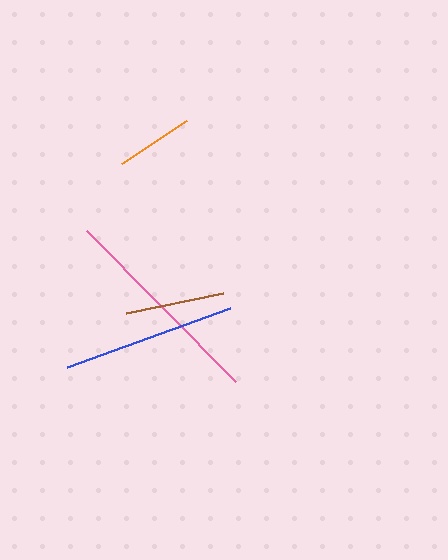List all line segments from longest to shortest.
From longest to shortest: pink, blue, brown, orange.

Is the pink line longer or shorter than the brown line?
The pink line is longer than the brown line.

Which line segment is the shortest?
The orange line is the shortest at approximately 79 pixels.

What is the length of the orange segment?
The orange segment is approximately 79 pixels long.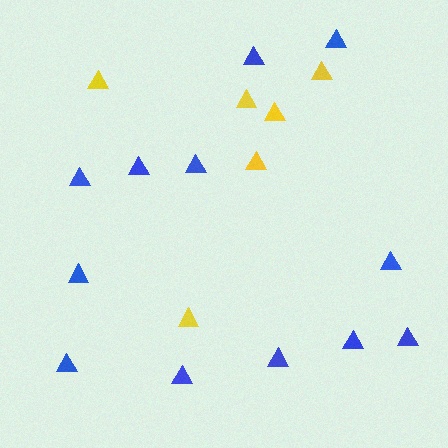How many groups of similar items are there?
There are 2 groups: one group of yellow triangles (6) and one group of blue triangles (12).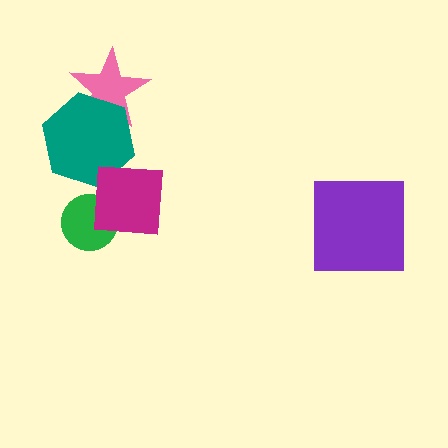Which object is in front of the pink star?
The teal hexagon is in front of the pink star.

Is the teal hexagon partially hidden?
Yes, it is partially covered by another shape.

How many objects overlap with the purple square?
0 objects overlap with the purple square.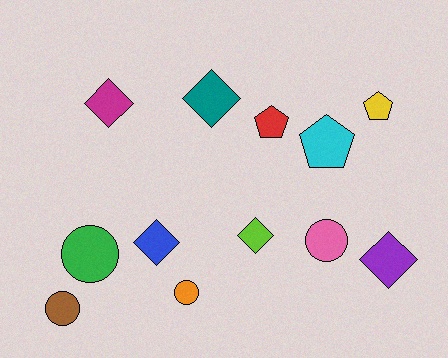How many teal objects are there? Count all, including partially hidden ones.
There is 1 teal object.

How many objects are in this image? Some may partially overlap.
There are 12 objects.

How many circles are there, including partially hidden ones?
There are 4 circles.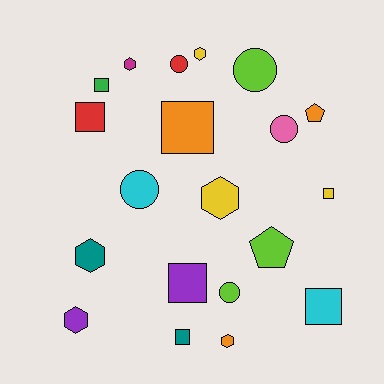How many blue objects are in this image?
There are no blue objects.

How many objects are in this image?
There are 20 objects.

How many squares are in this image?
There are 7 squares.